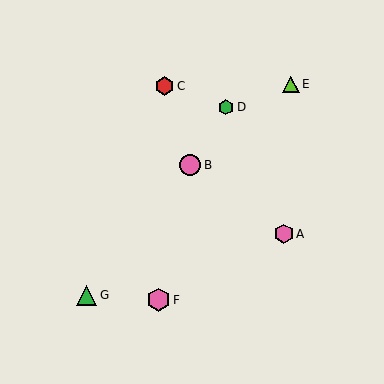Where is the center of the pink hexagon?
The center of the pink hexagon is at (158, 300).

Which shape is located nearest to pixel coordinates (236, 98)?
The green hexagon (labeled D) at (226, 107) is nearest to that location.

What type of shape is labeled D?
Shape D is a green hexagon.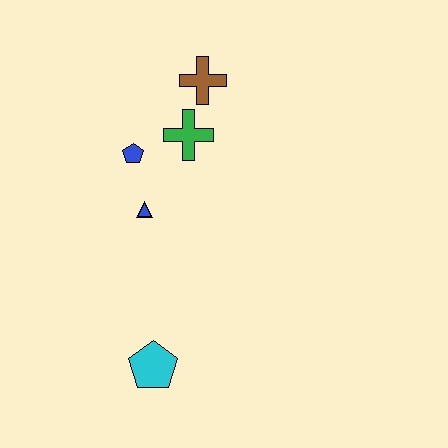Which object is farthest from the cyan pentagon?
The brown cross is farthest from the cyan pentagon.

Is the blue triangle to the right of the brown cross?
No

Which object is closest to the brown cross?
The green cross is closest to the brown cross.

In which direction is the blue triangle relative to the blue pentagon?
The blue triangle is below the blue pentagon.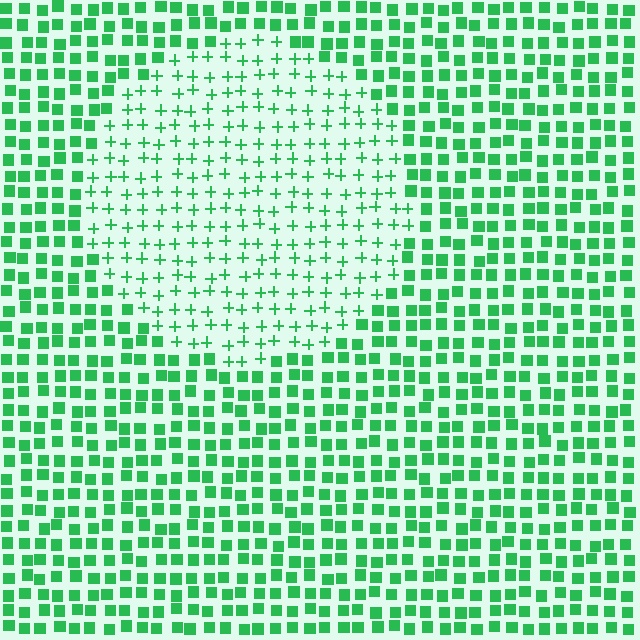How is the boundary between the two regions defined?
The boundary is defined by a change in element shape: plus signs inside vs. squares outside. All elements share the same color and spacing.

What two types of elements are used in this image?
The image uses plus signs inside the circle region and squares outside it.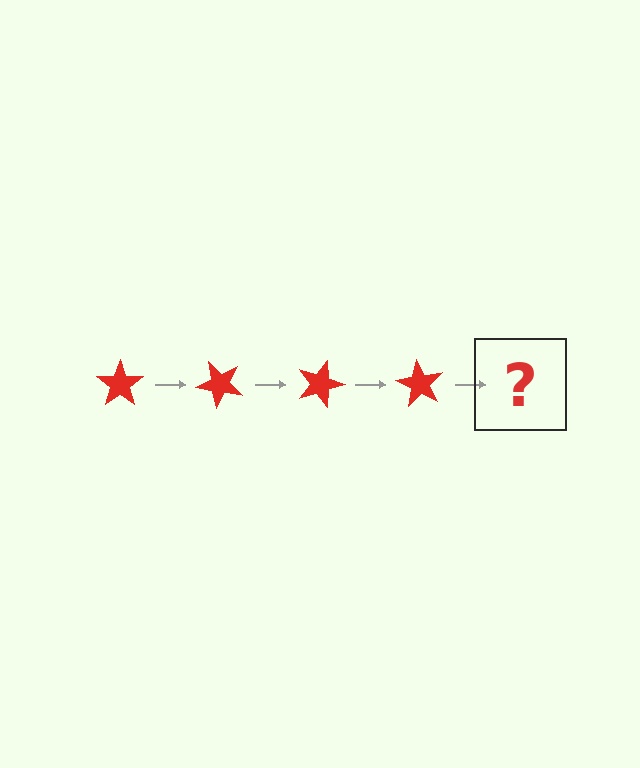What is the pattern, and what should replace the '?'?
The pattern is that the star rotates 45 degrees each step. The '?' should be a red star rotated 180 degrees.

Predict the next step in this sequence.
The next step is a red star rotated 180 degrees.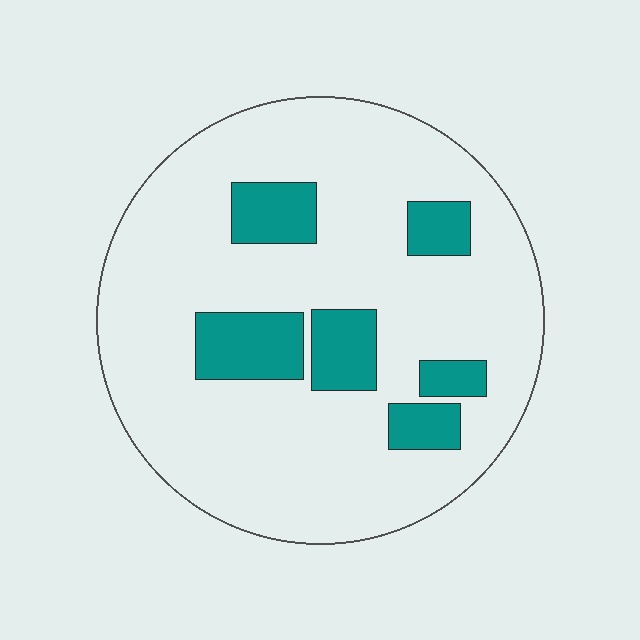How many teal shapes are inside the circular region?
6.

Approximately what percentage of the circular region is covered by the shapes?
Approximately 15%.